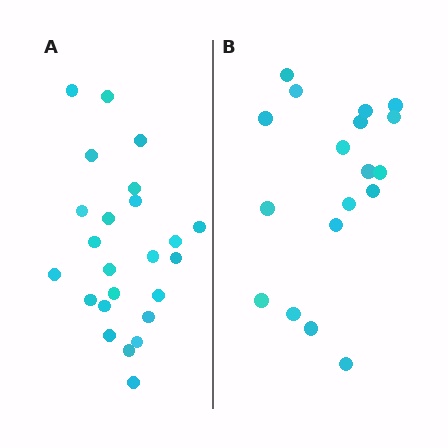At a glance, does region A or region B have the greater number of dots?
Region A (the left region) has more dots.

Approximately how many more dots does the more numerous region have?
Region A has about 6 more dots than region B.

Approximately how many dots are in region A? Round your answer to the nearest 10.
About 20 dots. (The exact count is 24, which rounds to 20.)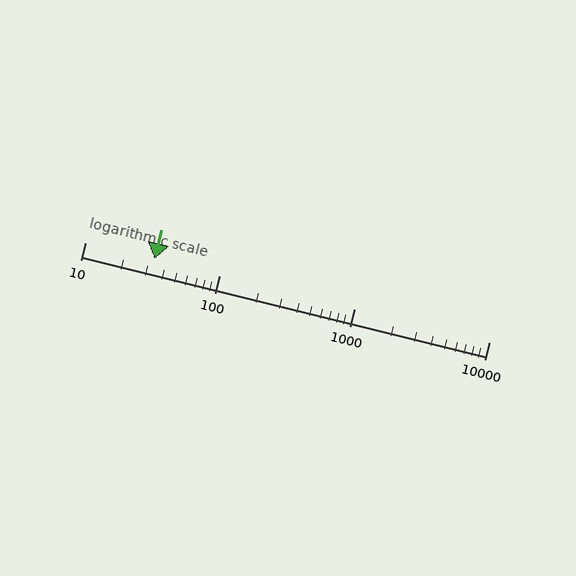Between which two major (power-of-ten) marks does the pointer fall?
The pointer is between 10 and 100.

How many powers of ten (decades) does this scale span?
The scale spans 3 decades, from 10 to 10000.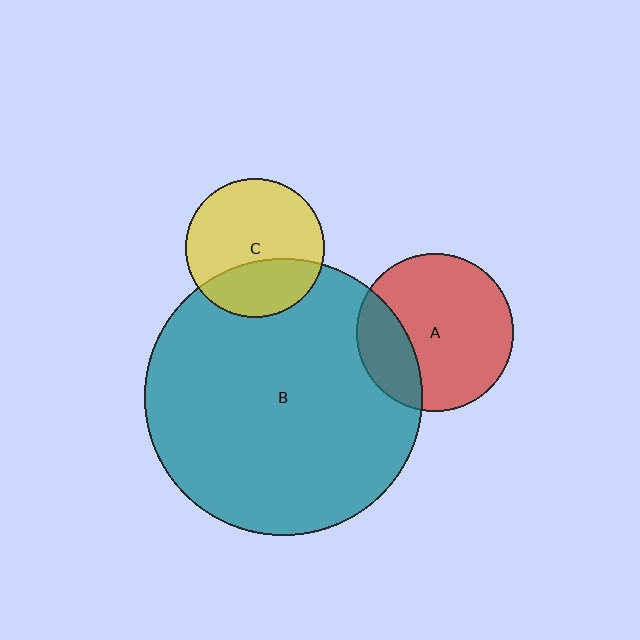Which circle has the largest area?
Circle B (teal).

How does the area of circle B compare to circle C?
Approximately 4.0 times.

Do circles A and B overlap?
Yes.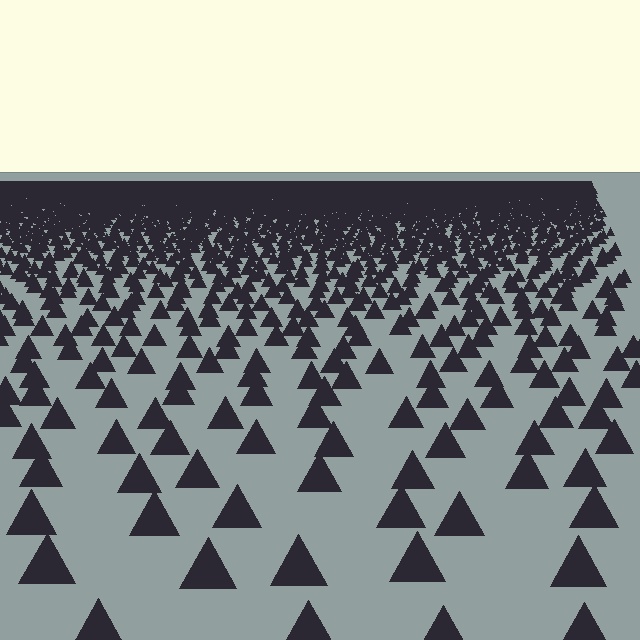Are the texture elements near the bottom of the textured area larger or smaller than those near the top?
Larger. Near the bottom, elements are closer to the viewer and appear at a bigger on-screen size.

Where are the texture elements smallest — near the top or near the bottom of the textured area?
Near the top.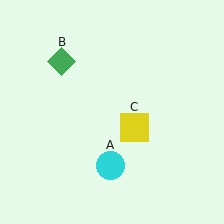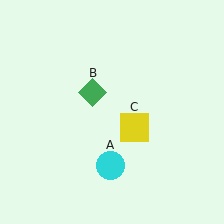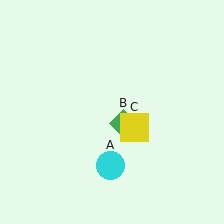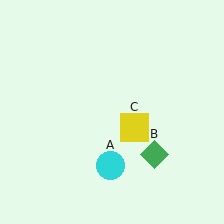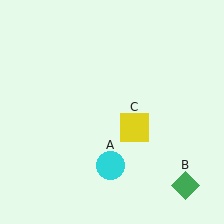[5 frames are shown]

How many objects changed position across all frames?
1 object changed position: green diamond (object B).